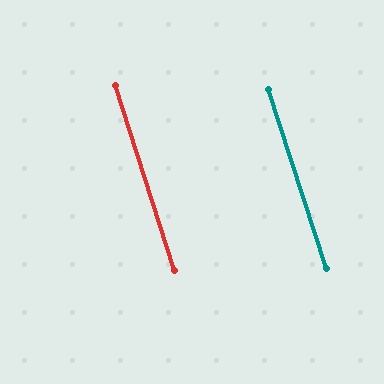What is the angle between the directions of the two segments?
Approximately 0 degrees.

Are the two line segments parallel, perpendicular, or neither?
Parallel — their directions differ by only 0.3°.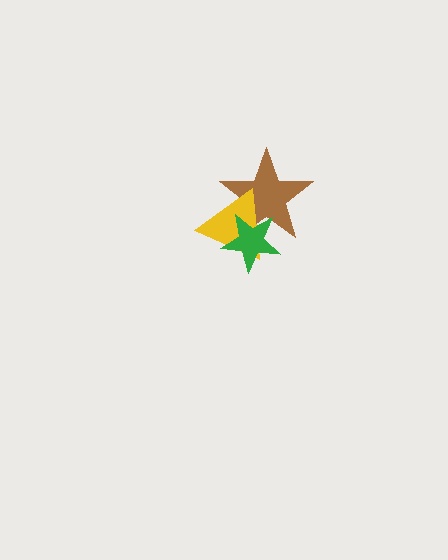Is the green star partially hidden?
No, no other shape covers it.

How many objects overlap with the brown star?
2 objects overlap with the brown star.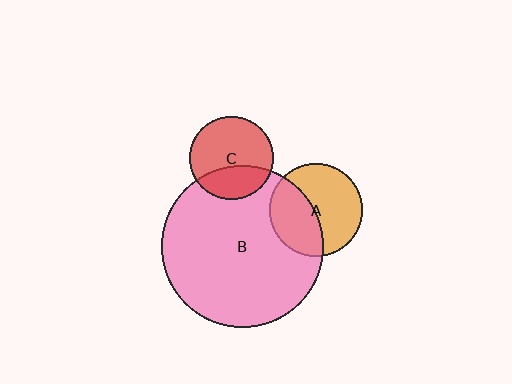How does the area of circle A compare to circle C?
Approximately 1.2 times.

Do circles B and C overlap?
Yes.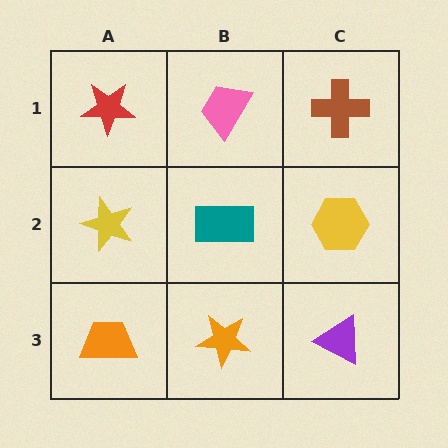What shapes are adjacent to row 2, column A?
A red star (row 1, column A), an orange trapezoid (row 3, column A), a teal rectangle (row 2, column B).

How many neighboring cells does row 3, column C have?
2.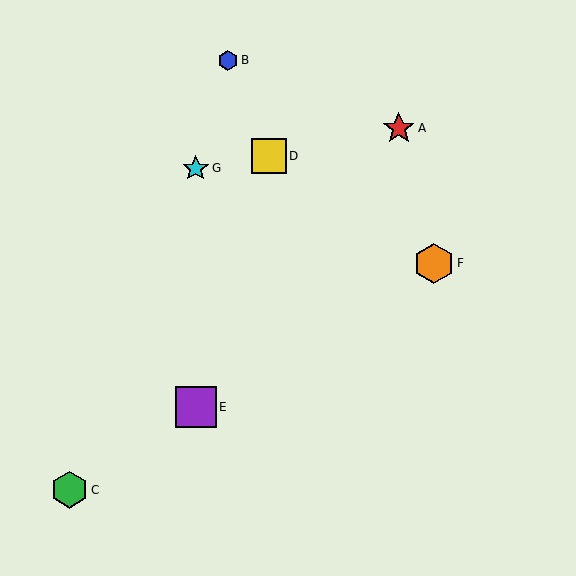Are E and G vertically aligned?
Yes, both are at x≈196.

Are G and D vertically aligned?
No, G is at x≈196 and D is at x≈269.